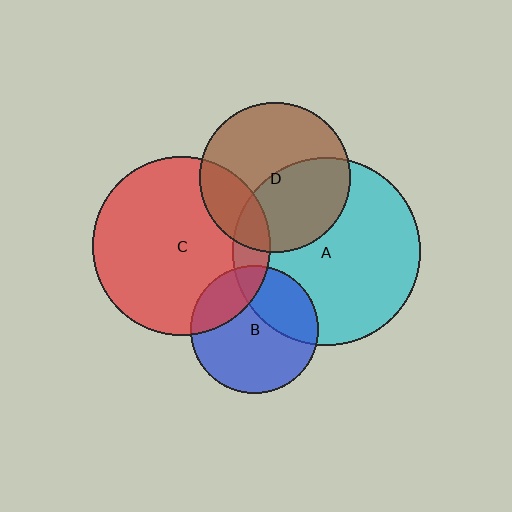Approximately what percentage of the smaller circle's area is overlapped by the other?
Approximately 20%.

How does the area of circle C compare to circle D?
Approximately 1.4 times.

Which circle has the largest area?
Circle A (cyan).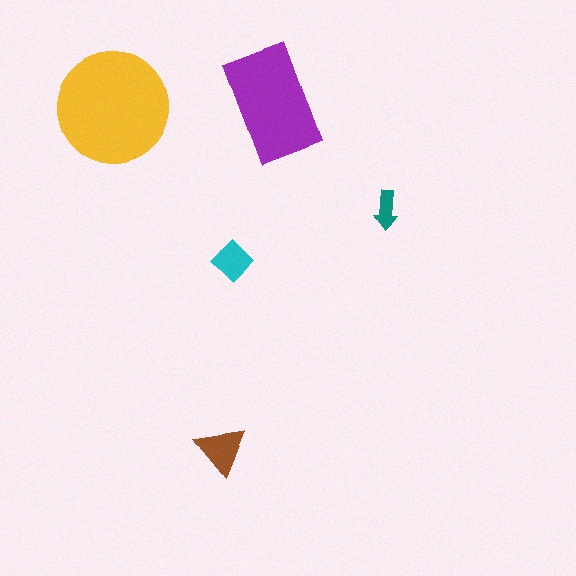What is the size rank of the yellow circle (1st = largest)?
1st.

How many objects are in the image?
There are 5 objects in the image.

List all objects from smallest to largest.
The teal arrow, the cyan diamond, the brown triangle, the purple rectangle, the yellow circle.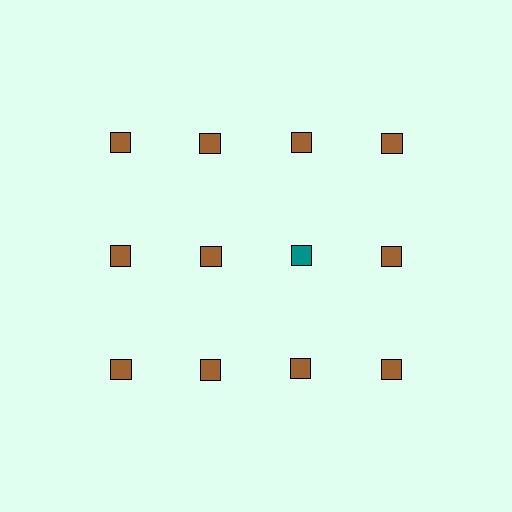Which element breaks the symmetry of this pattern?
The teal square in the second row, center column breaks the symmetry. All other shapes are brown squares.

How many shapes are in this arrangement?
There are 12 shapes arranged in a grid pattern.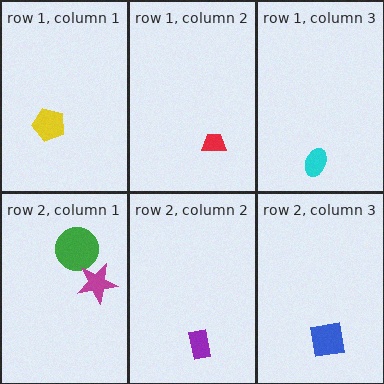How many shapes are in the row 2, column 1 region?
2.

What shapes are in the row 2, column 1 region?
The green circle, the magenta star.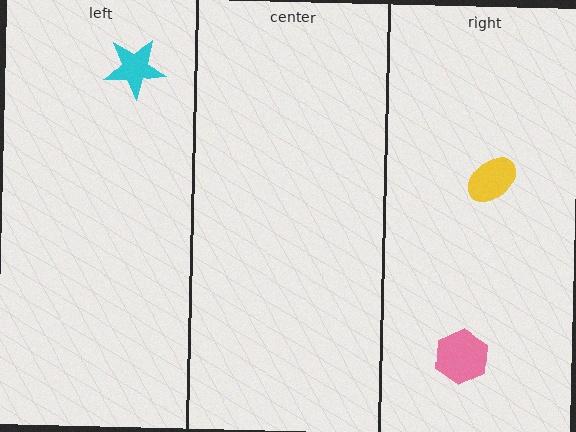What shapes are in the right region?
The pink hexagon, the yellow ellipse.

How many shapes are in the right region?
2.